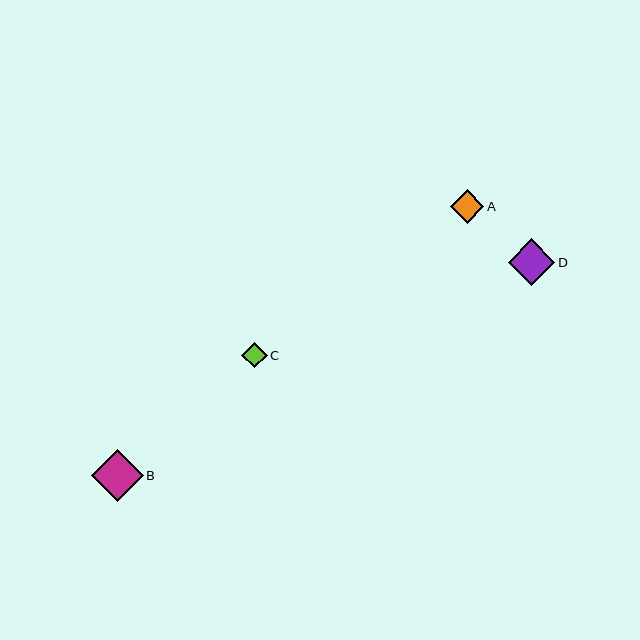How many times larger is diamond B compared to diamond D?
Diamond B is approximately 1.1 times the size of diamond D.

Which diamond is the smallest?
Diamond C is the smallest with a size of approximately 25 pixels.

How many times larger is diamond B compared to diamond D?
Diamond B is approximately 1.1 times the size of diamond D.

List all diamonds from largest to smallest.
From largest to smallest: B, D, A, C.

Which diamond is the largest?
Diamond B is the largest with a size of approximately 52 pixels.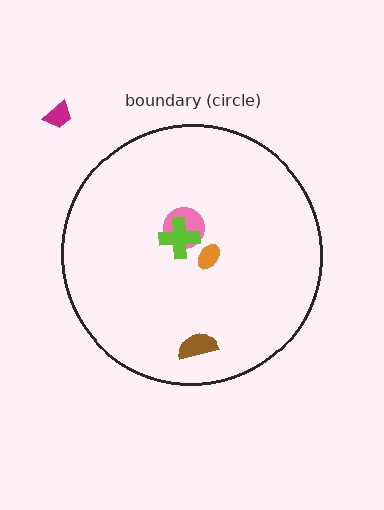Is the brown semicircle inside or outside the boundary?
Inside.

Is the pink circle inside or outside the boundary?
Inside.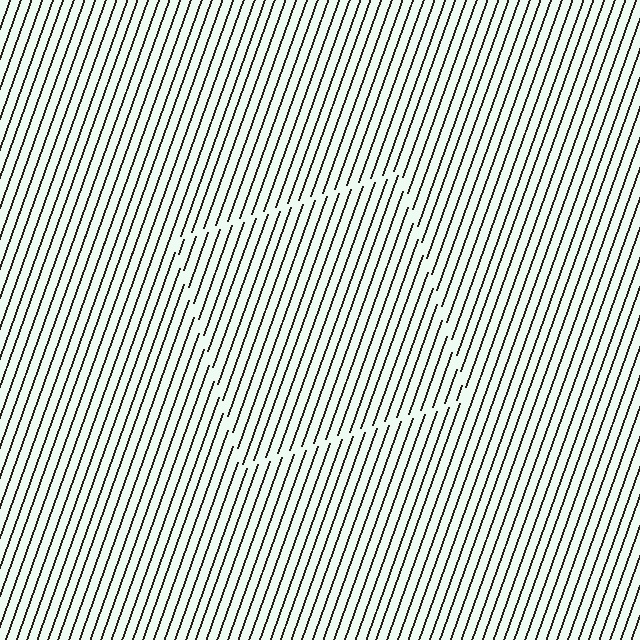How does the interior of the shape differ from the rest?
The interior of the shape contains the same grating, shifted by half a period — the contour is defined by the phase discontinuity where line-ends from the inner and outer gratings abut.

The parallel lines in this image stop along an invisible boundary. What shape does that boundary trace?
An illusory square. The interior of the shape contains the same grating, shifted by half a period — the contour is defined by the phase discontinuity where line-ends from the inner and outer gratings abut.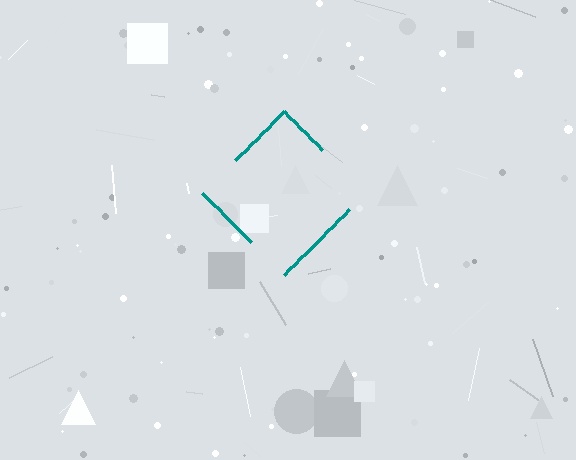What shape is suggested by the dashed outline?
The dashed outline suggests a diamond.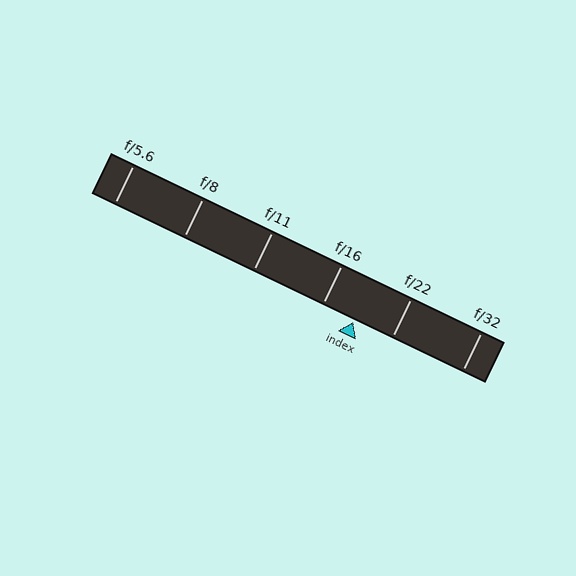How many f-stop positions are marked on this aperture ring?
There are 6 f-stop positions marked.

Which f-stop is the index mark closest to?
The index mark is closest to f/16.